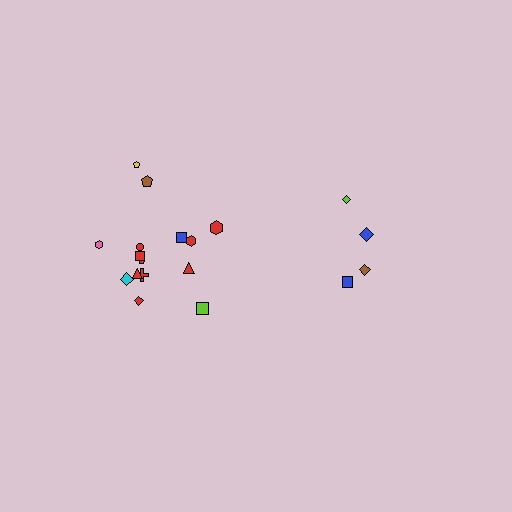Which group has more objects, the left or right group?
The left group.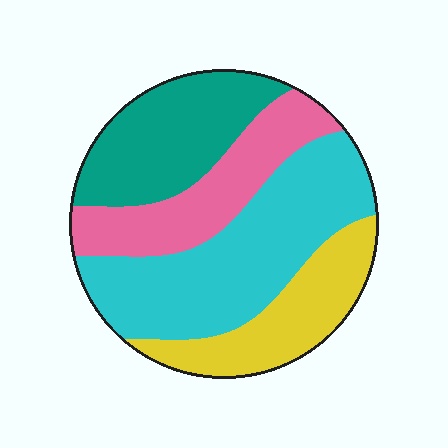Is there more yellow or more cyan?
Cyan.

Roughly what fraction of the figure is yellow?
Yellow takes up between a sixth and a third of the figure.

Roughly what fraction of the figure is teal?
Teal covers around 25% of the figure.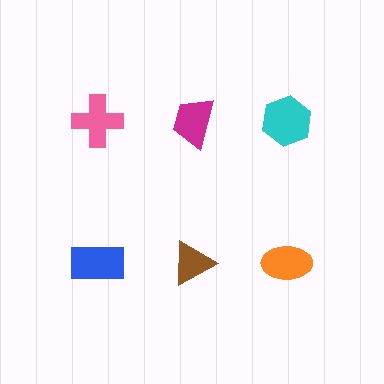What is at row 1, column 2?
A magenta trapezoid.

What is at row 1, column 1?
A pink cross.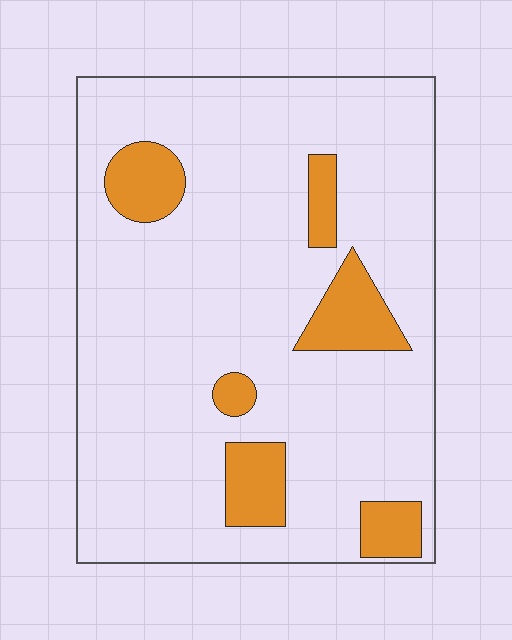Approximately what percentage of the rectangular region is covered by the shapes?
Approximately 15%.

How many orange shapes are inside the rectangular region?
6.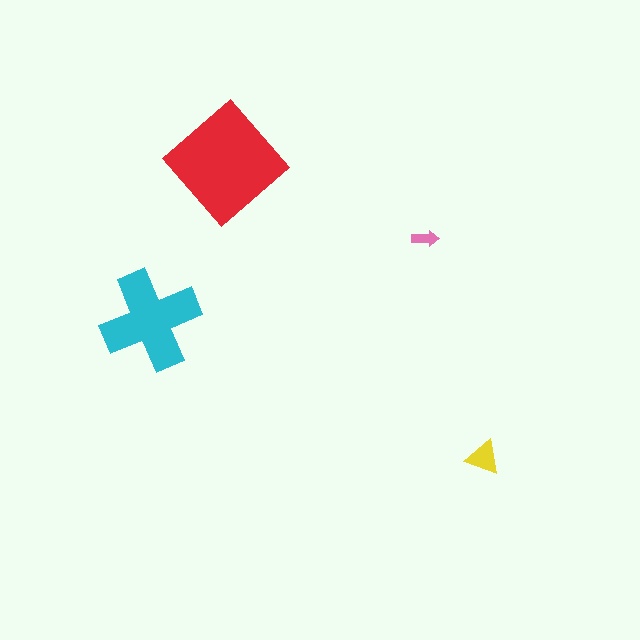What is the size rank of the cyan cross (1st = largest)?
2nd.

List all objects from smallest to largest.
The pink arrow, the yellow triangle, the cyan cross, the red diamond.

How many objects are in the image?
There are 4 objects in the image.